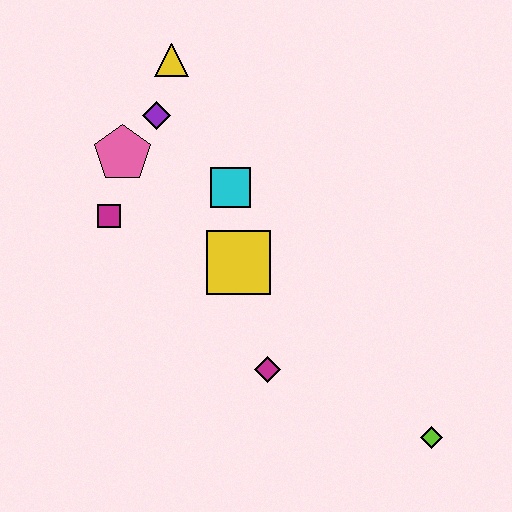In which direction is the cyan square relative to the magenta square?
The cyan square is to the right of the magenta square.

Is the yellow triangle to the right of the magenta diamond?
No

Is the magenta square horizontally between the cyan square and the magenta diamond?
No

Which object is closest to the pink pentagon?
The purple diamond is closest to the pink pentagon.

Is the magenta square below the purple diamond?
Yes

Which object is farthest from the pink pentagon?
The lime diamond is farthest from the pink pentagon.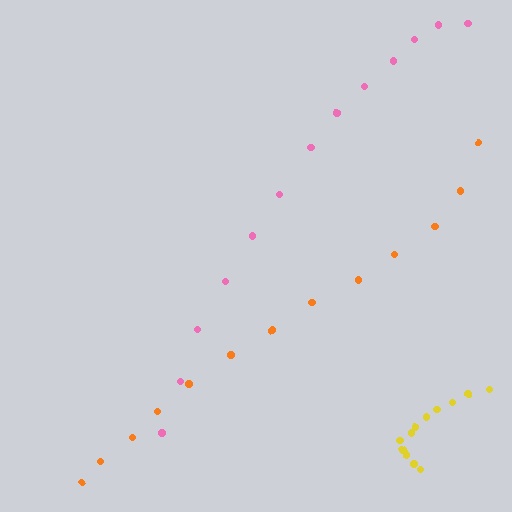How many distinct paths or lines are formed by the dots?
There are 3 distinct paths.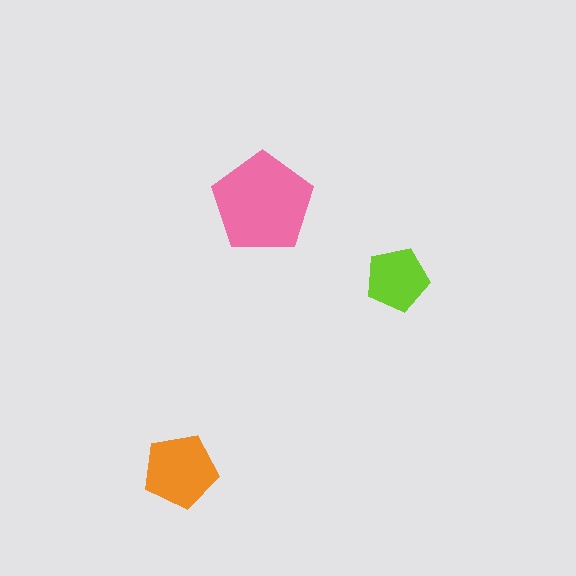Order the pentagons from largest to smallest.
the pink one, the orange one, the lime one.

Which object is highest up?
The pink pentagon is topmost.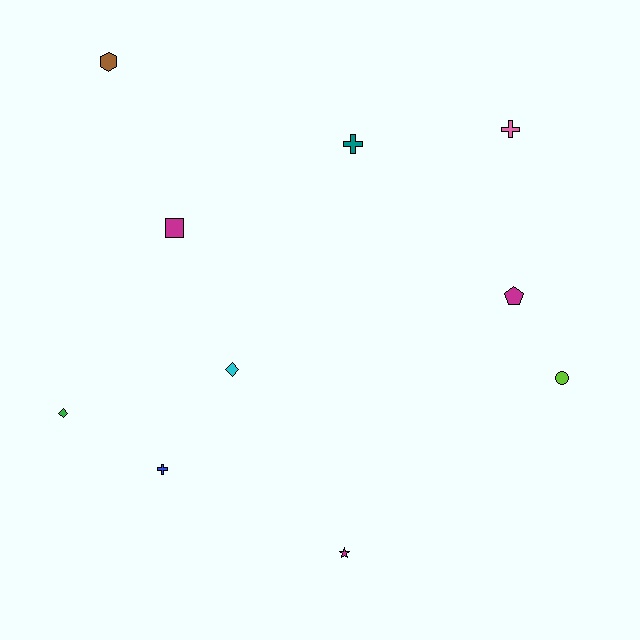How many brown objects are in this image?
There is 1 brown object.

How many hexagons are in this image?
There is 1 hexagon.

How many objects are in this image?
There are 10 objects.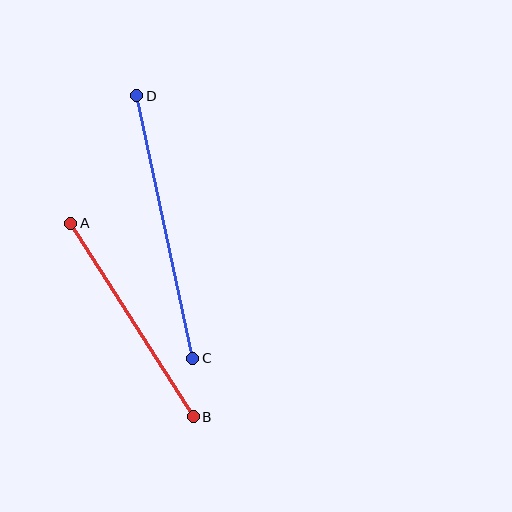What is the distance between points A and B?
The distance is approximately 229 pixels.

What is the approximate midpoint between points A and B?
The midpoint is at approximately (132, 320) pixels.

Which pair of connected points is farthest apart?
Points C and D are farthest apart.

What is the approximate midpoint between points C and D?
The midpoint is at approximately (165, 227) pixels.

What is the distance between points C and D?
The distance is approximately 269 pixels.